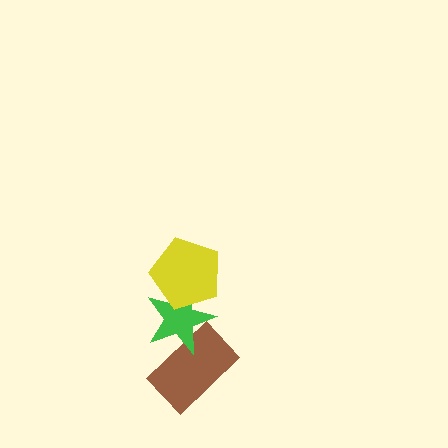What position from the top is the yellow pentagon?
The yellow pentagon is 1st from the top.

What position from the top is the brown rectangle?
The brown rectangle is 3rd from the top.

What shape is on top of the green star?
The yellow pentagon is on top of the green star.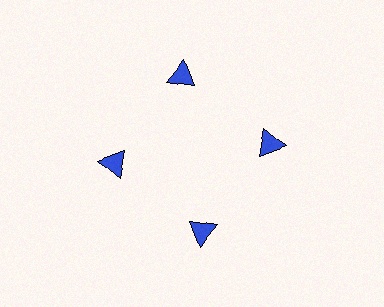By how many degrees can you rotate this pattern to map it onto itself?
The pattern maps onto itself every 90 degrees of rotation.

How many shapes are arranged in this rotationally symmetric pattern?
There are 4 shapes, arranged in 4 groups of 1.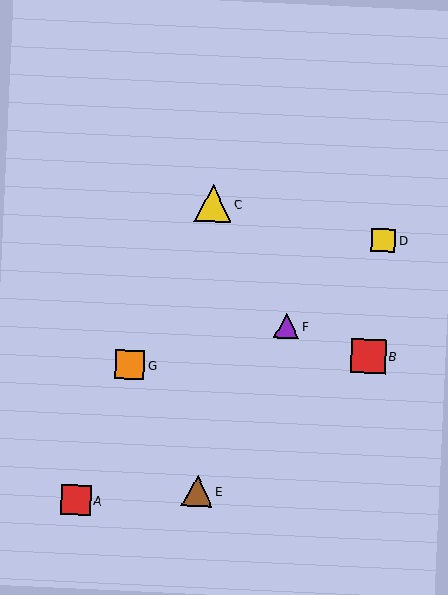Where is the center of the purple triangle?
The center of the purple triangle is at (286, 326).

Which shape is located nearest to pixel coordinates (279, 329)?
The purple triangle (labeled F) at (286, 326) is nearest to that location.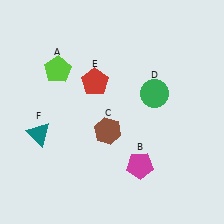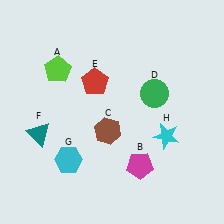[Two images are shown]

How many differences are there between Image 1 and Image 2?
There are 2 differences between the two images.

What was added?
A cyan hexagon (G), a cyan star (H) were added in Image 2.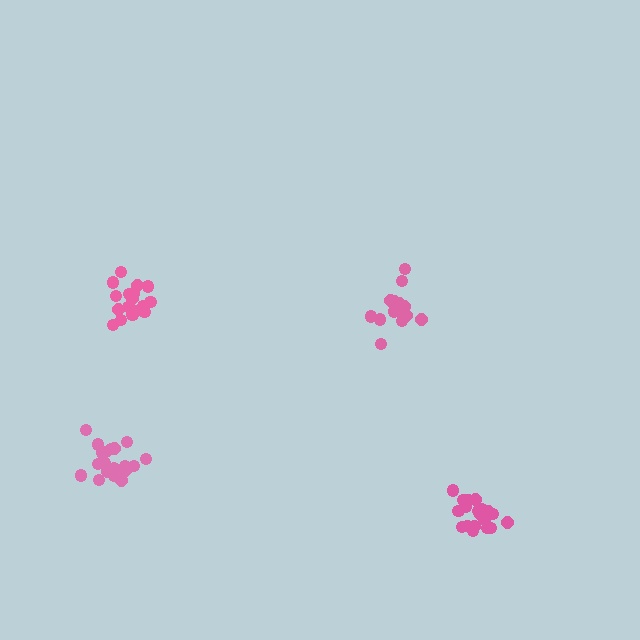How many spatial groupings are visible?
There are 4 spatial groupings.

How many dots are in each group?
Group 1: 15 dots, Group 2: 19 dots, Group 3: 19 dots, Group 4: 17 dots (70 total).